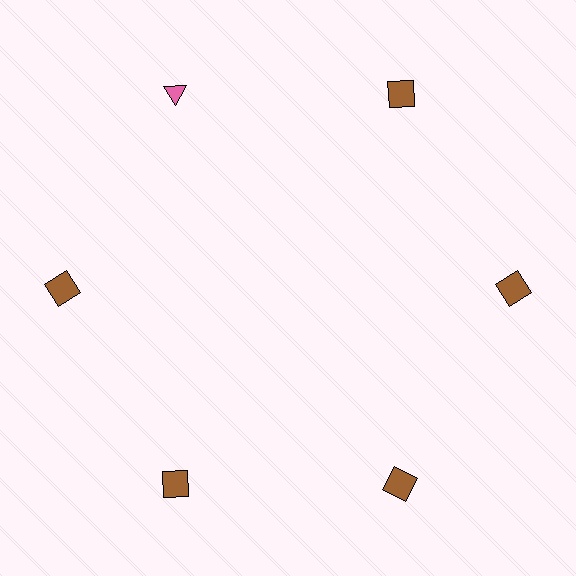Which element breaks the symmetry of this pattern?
The pink triangle at roughly the 11 o'clock position breaks the symmetry. All other shapes are brown squares.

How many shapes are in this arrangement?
There are 6 shapes arranged in a ring pattern.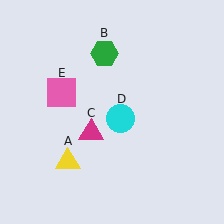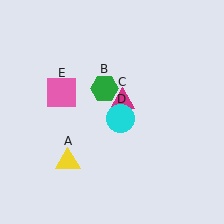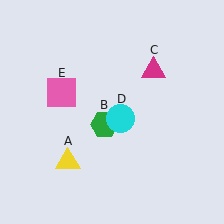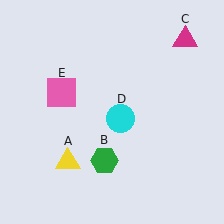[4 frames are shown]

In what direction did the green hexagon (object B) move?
The green hexagon (object B) moved down.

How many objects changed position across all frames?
2 objects changed position: green hexagon (object B), magenta triangle (object C).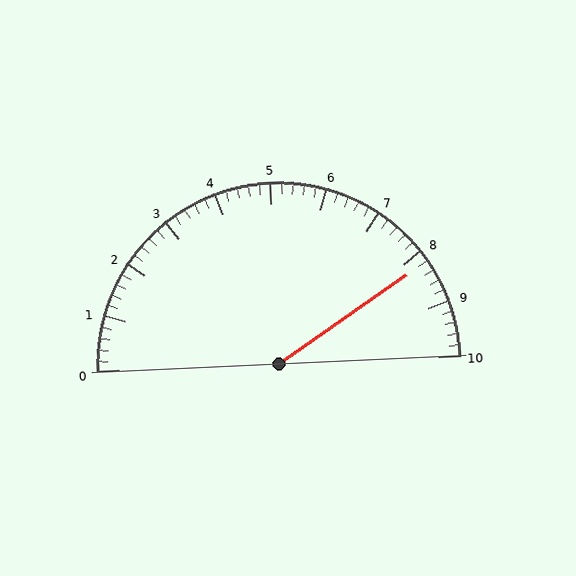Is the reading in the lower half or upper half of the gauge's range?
The reading is in the upper half of the range (0 to 10).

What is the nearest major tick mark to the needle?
The nearest major tick mark is 8.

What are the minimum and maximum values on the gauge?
The gauge ranges from 0 to 10.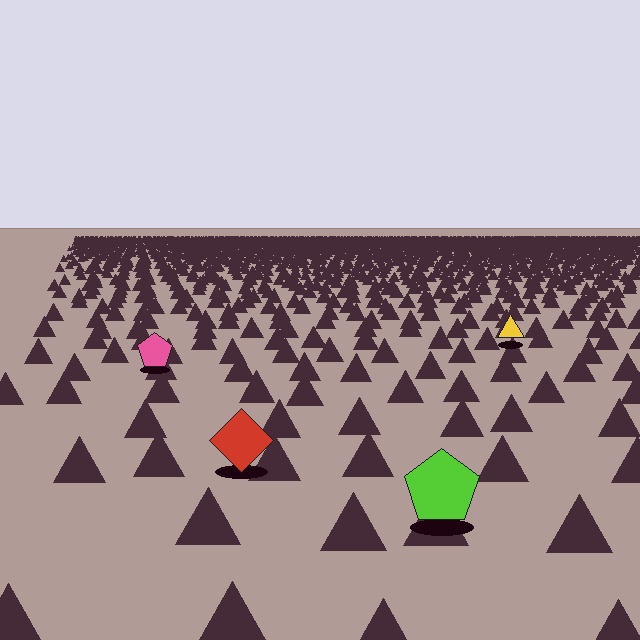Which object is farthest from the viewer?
The yellow triangle is farthest from the viewer. It appears smaller and the ground texture around it is denser.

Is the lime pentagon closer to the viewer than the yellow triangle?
Yes. The lime pentagon is closer — you can tell from the texture gradient: the ground texture is coarser near it.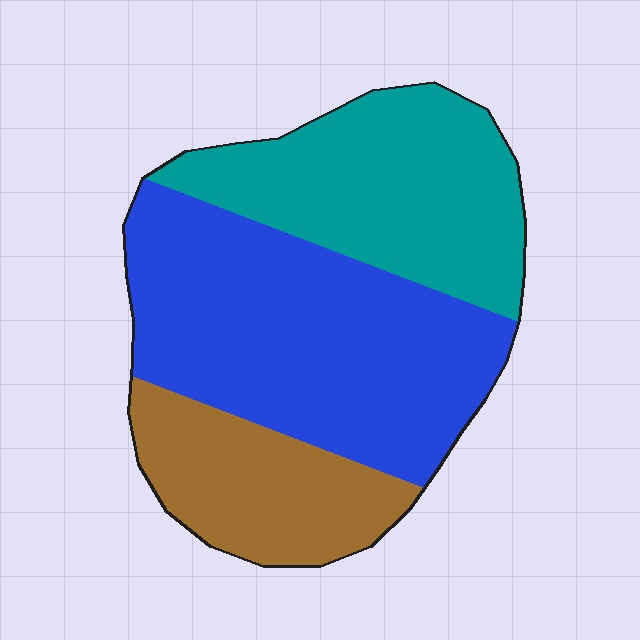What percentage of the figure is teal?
Teal covers 32% of the figure.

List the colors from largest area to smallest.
From largest to smallest: blue, teal, brown.